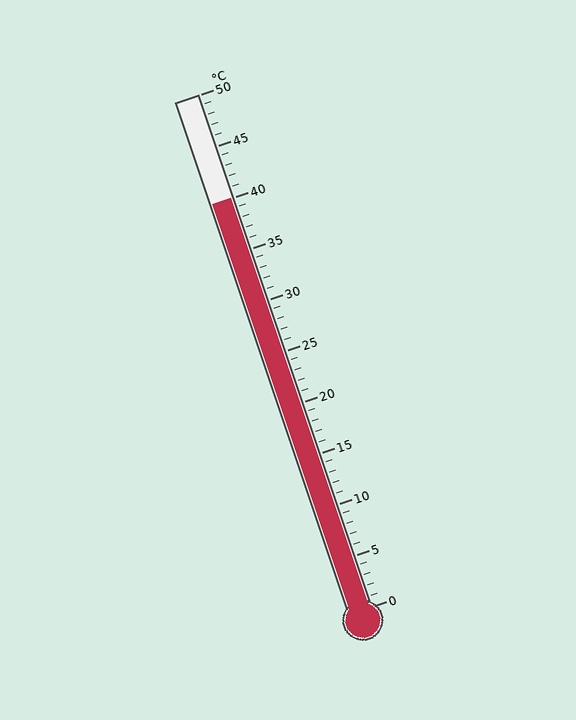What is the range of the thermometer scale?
The thermometer scale ranges from 0°C to 50°C.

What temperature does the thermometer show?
The thermometer shows approximately 40°C.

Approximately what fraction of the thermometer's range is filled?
The thermometer is filled to approximately 80% of its range.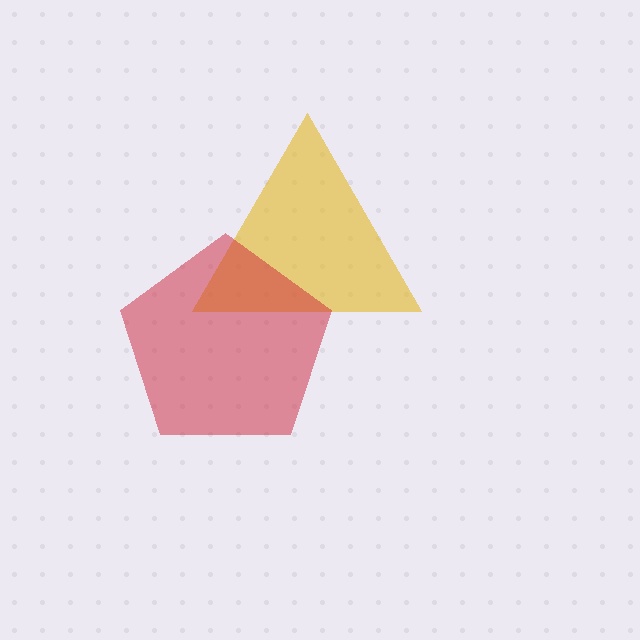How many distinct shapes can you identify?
There are 2 distinct shapes: a yellow triangle, a red pentagon.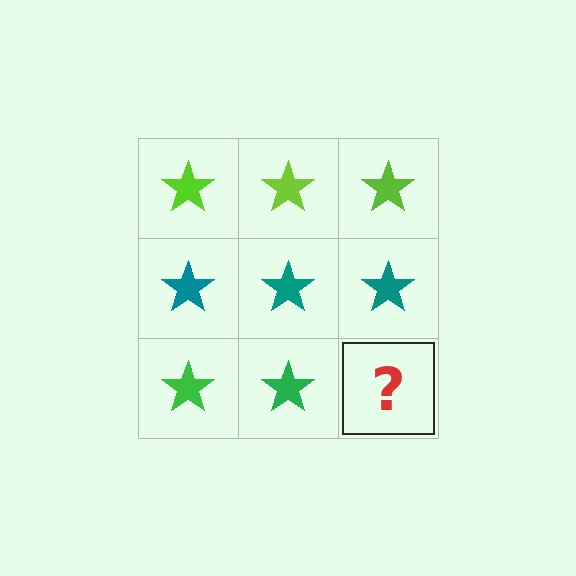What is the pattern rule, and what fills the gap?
The rule is that each row has a consistent color. The gap should be filled with a green star.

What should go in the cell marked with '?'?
The missing cell should contain a green star.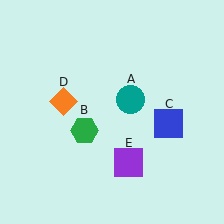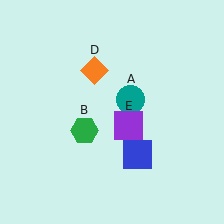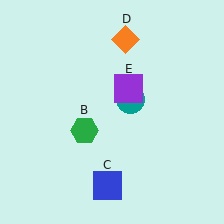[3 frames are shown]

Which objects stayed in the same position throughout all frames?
Teal circle (object A) and green hexagon (object B) remained stationary.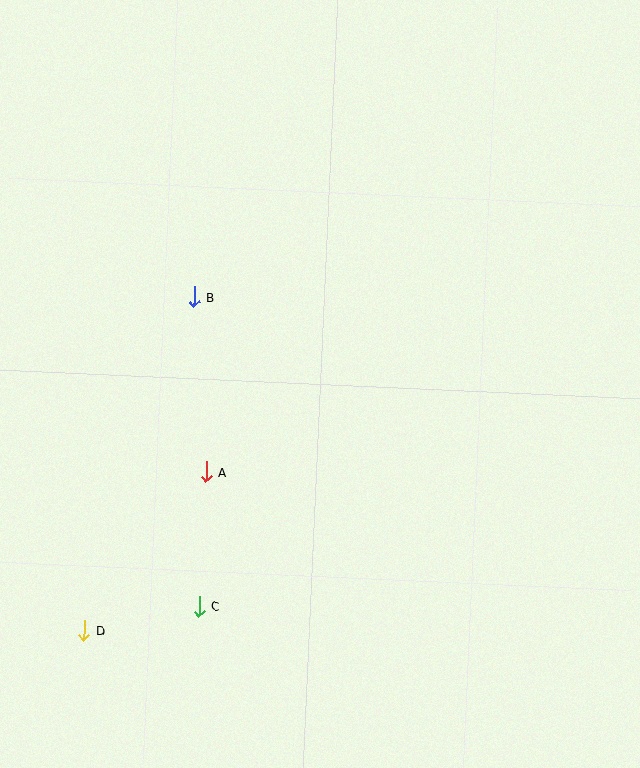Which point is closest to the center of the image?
Point A at (206, 472) is closest to the center.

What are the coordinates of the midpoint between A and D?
The midpoint between A and D is at (145, 551).